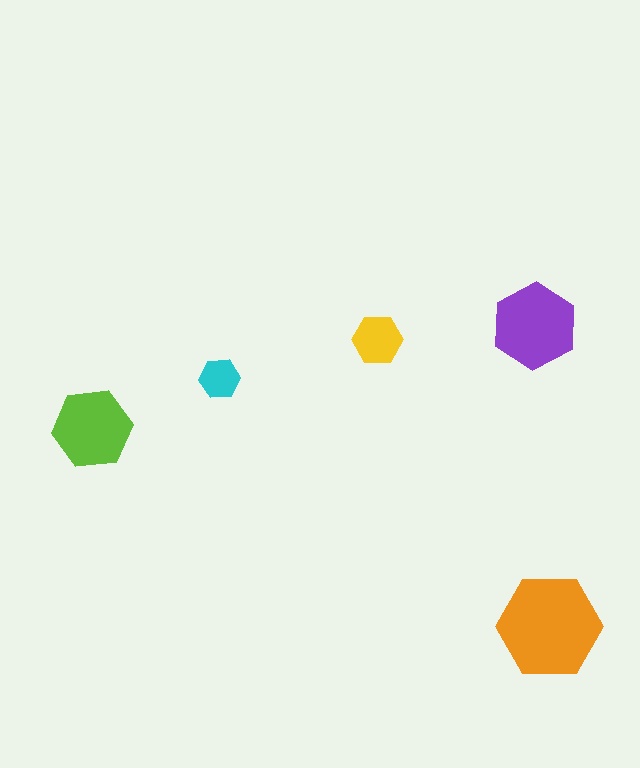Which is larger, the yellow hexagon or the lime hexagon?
The lime one.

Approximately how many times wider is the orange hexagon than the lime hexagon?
About 1.5 times wider.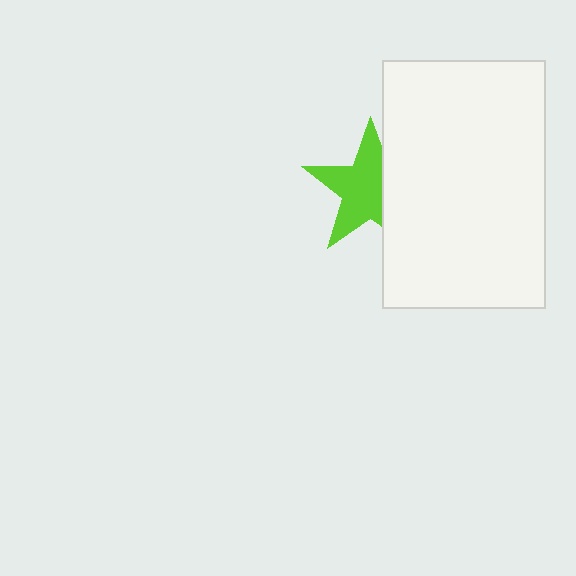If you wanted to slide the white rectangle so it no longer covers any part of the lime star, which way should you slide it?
Slide it right — that is the most direct way to separate the two shapes.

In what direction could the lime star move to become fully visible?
The lime star could move left. That would shift it out from behind the white rectangle entirely.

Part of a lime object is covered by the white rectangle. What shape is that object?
It is a star.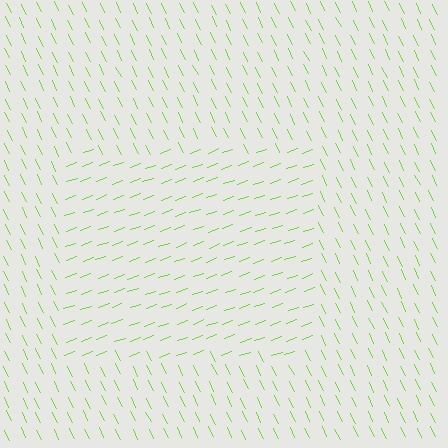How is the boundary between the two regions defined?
The boundary is defined purely by a change in line orientation (approximately 84 degrees difference). All lines are the same color and thickness.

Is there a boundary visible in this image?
Yes, there is a texture boundary formed by a change in line orientation.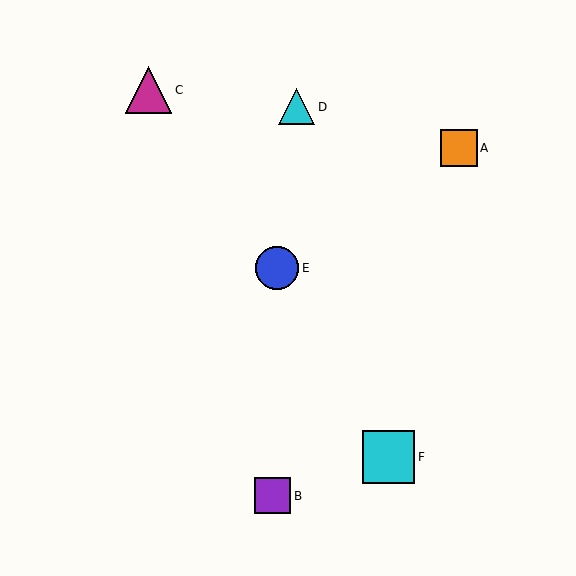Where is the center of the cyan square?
The center of the cyan square is at (388, 457).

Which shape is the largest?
The cyan square (labeled F) is the largest.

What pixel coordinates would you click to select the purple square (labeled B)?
Click at (272, 496) to select the purple square B.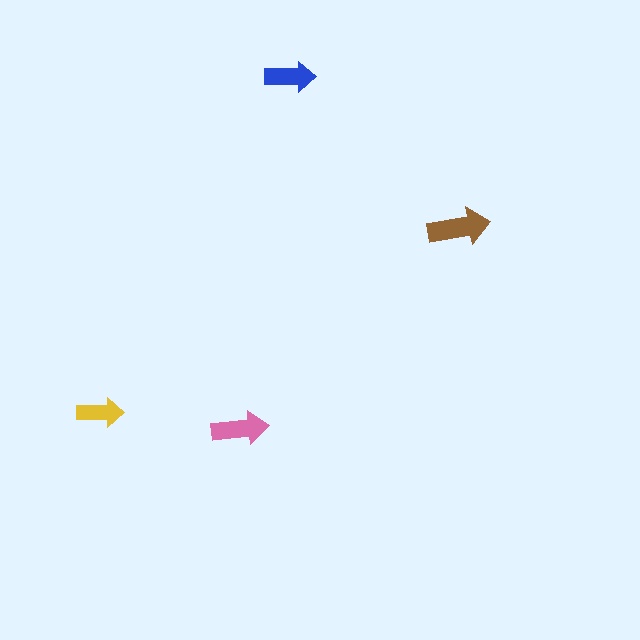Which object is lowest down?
The pink arrow is bottommost.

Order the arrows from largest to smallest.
the brown one, the pink one, the blue one, the yellow one.